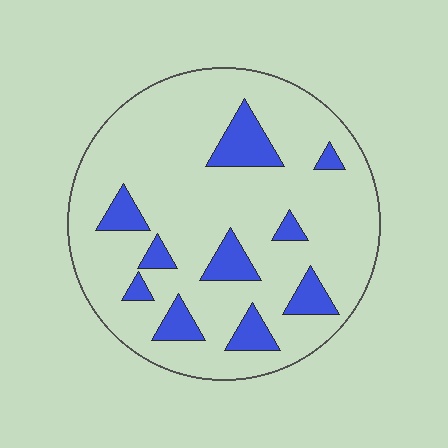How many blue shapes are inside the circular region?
10.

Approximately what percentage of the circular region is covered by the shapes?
Approximately 15%.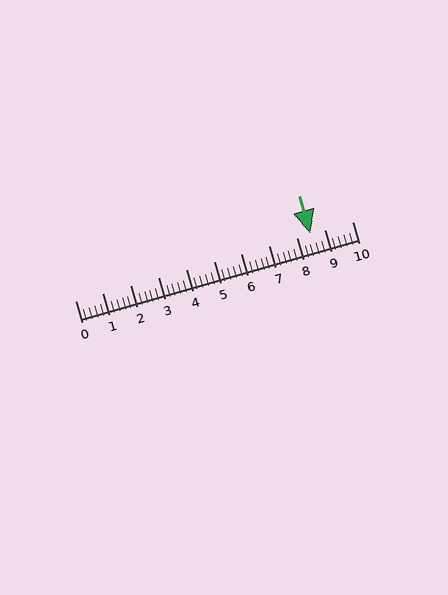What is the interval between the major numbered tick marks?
The major tick marks are spaced 1 units apart.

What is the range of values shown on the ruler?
The ruler shows values from 0 to 10.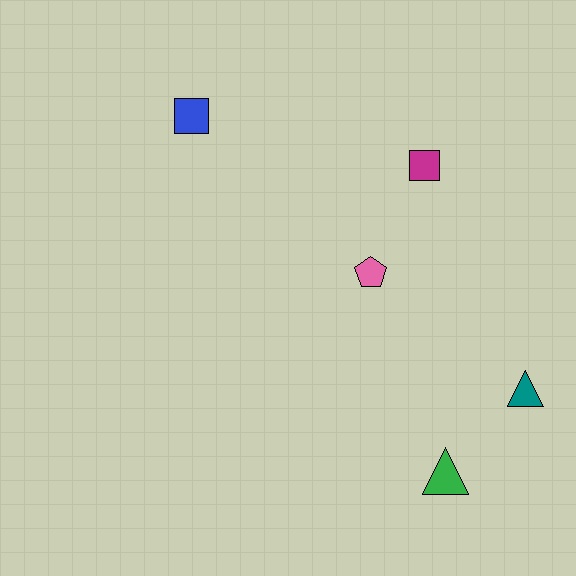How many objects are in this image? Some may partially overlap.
There are 5 objects.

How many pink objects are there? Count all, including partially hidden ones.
There is 1 pink object.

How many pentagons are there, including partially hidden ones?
There is 1 pentagon.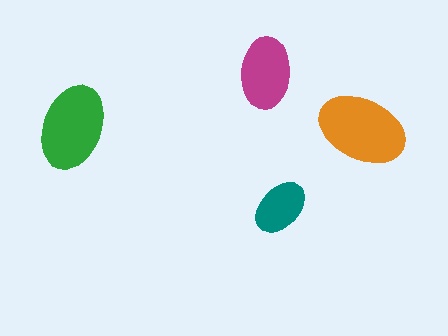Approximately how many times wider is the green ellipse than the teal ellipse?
About 1.5 times wider.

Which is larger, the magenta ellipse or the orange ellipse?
The orange one.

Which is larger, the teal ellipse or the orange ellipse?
The orange one.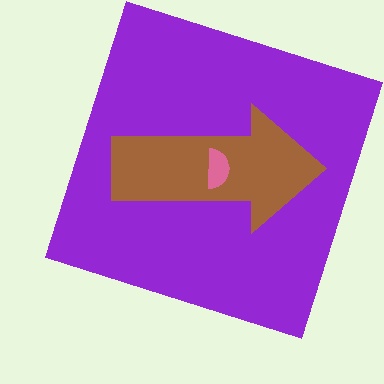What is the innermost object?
The pink semicircle.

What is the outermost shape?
The purple square.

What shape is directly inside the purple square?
The brown arrow.